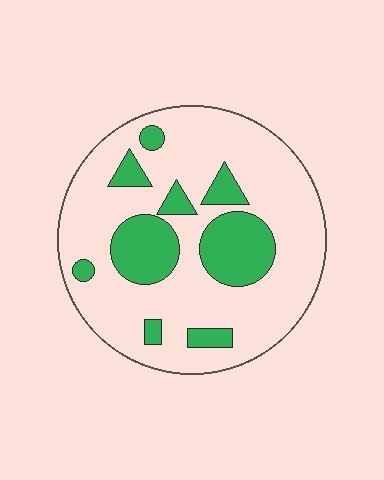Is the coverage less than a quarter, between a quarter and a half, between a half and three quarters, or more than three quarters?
Less than a quarter.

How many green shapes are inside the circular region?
9.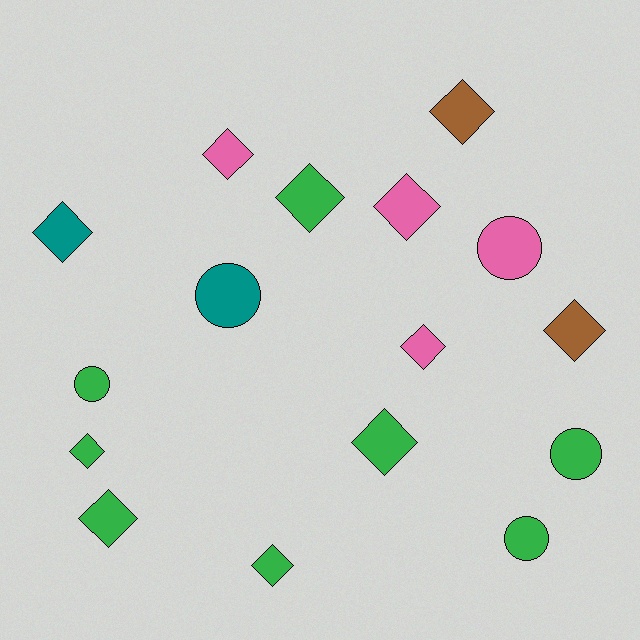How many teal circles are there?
There is 1 teal circle.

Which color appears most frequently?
Green, with 8 objects.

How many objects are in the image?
There are 16 objects.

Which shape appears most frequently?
Diamond, with 11 objects.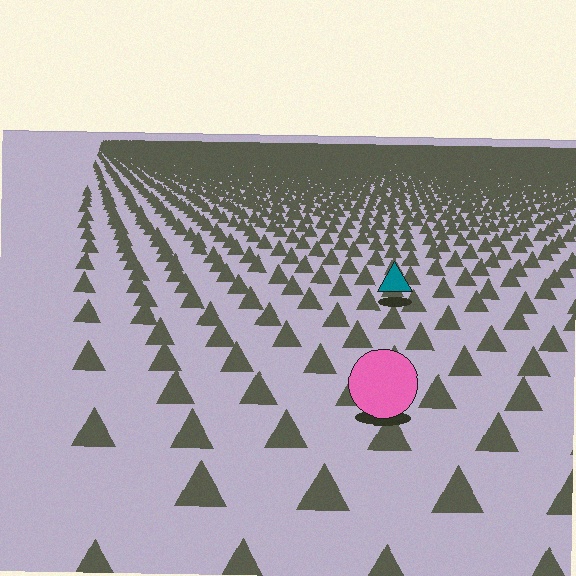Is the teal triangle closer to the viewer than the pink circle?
No. The pink circle is closer — you can tell from the texture gradient: the ground texture is coarser near it.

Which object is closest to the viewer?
The pink circle is closest. The texture marks near it are larger and more spread out.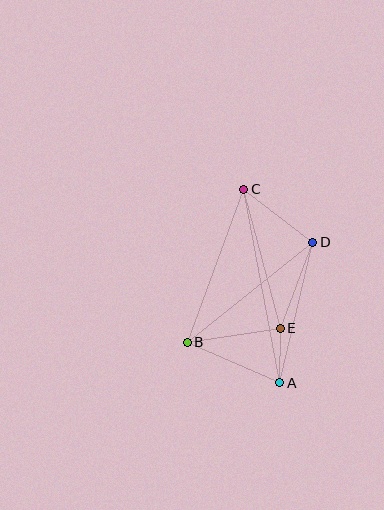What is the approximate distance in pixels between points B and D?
The distance between B and D is approximately 161 pixels.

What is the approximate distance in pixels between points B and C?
The distance between B and C is approximately 163 pixels.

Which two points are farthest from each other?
Points A and C are farthest from each other.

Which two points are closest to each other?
Points A and E are closest to each other.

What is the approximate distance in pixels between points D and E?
The distance between D and E is approximately 92 pixels.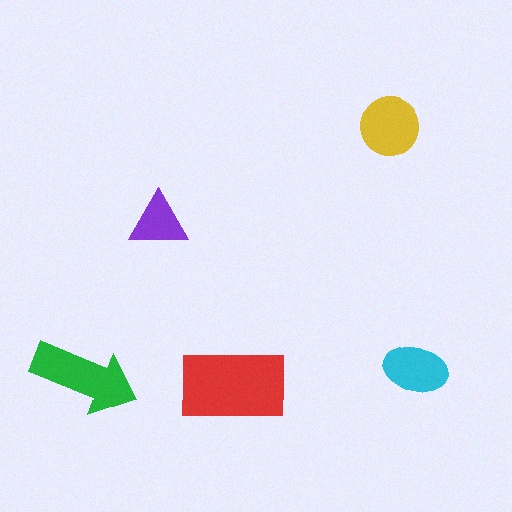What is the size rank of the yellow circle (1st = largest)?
3rd.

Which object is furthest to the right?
The cyan ellipse is rightmost.